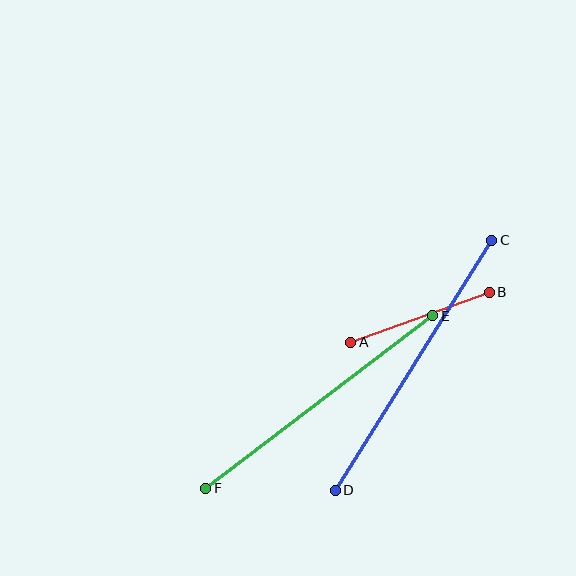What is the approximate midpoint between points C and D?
The midpoint is at approximately (414, 365) pixels.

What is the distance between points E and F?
The distance is approximately 285 pixels.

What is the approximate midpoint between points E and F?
The midpoint is at approximately (319, 402) pixels.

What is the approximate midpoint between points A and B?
The midpoint is at approximately (420, 317) pixels.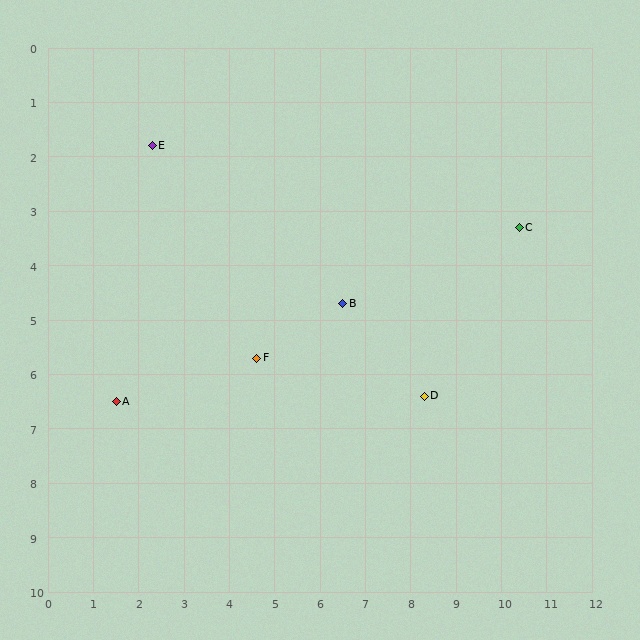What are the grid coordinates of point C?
Point C is at approximately (10.4, 3.3).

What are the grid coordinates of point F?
Point F is at approximately (4.6, 5.7).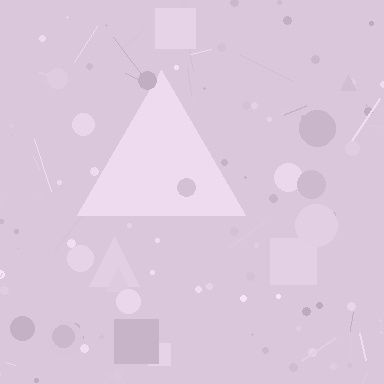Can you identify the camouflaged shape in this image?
The camouflaged shape is a triangle.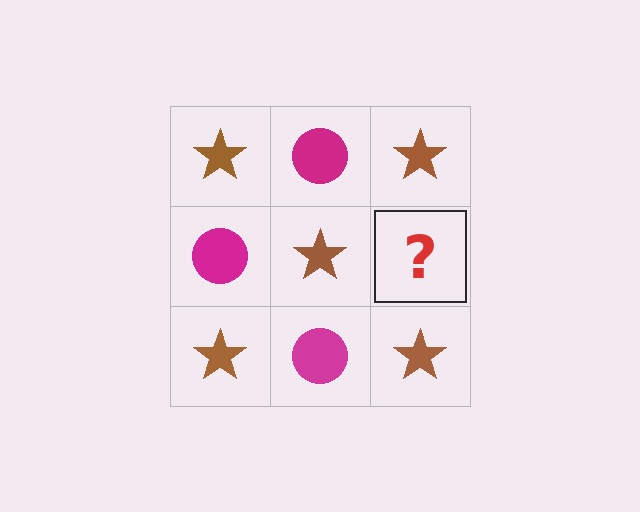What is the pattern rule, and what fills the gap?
The rule is that it alternates brown star and magenta circle in a checkerboard pattern. The gap should be filled with a magenta circle.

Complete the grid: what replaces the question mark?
The question mark should be replaced with a magenta circle.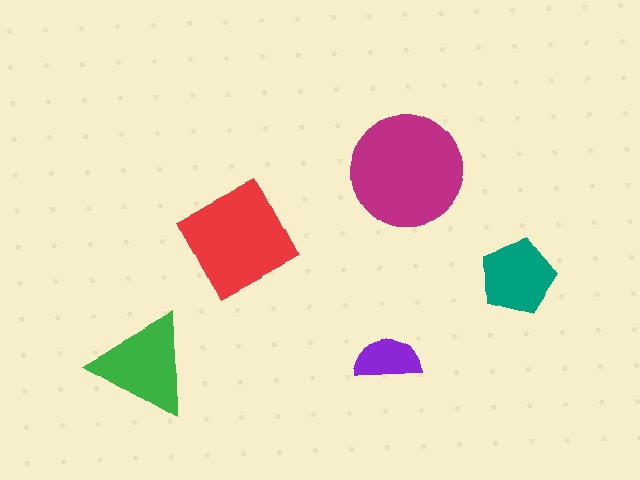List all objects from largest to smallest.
The magenta circle, the red diamond, the green triangle, the teal pentagon, the purple semicircle.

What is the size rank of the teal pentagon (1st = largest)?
4th.